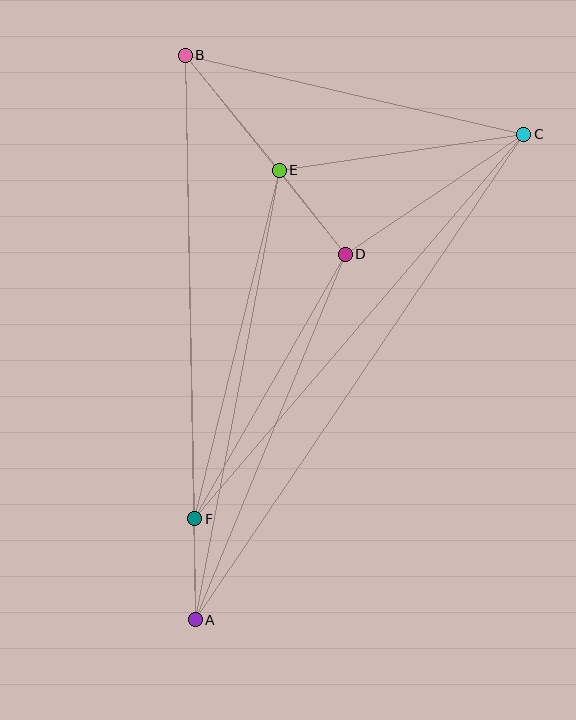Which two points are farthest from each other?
Points A and C are farthest from each other.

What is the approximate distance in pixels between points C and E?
The distance between C and E is approximately 248 pixels.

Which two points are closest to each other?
Points A and F are closest to each other.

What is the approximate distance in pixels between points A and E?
The distance between A and E is approximately 457 pixels.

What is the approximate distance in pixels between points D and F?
The distance between D and F is approximately 304 pixels.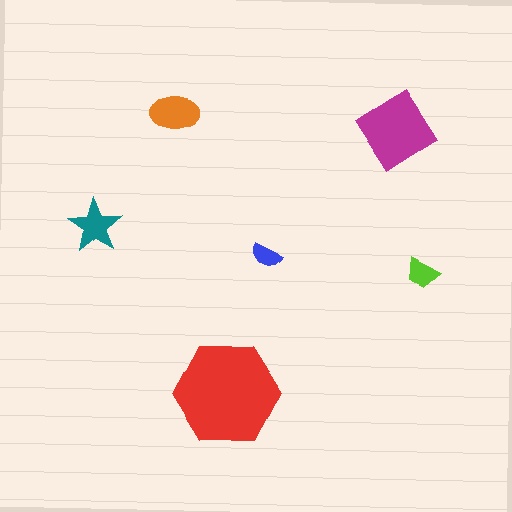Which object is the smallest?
The blue semicircle.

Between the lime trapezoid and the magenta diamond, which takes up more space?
The magenta diamond.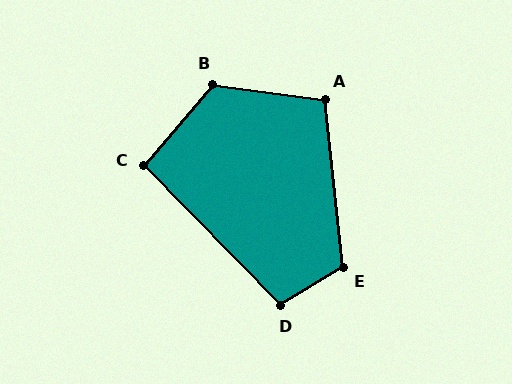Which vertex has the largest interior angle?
B, at approximately 123 degrees.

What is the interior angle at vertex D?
Approximately 104 degrees (obtuse).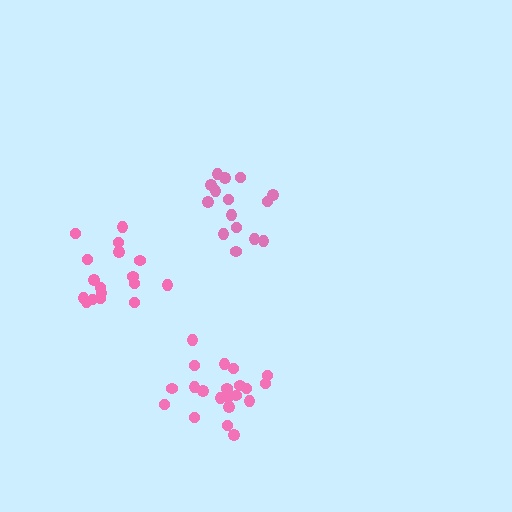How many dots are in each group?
Group 1: 17 dots, Group 2: 15 dots, Group 3: 21 dots (53 total).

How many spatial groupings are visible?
There are 3 spatial groupings.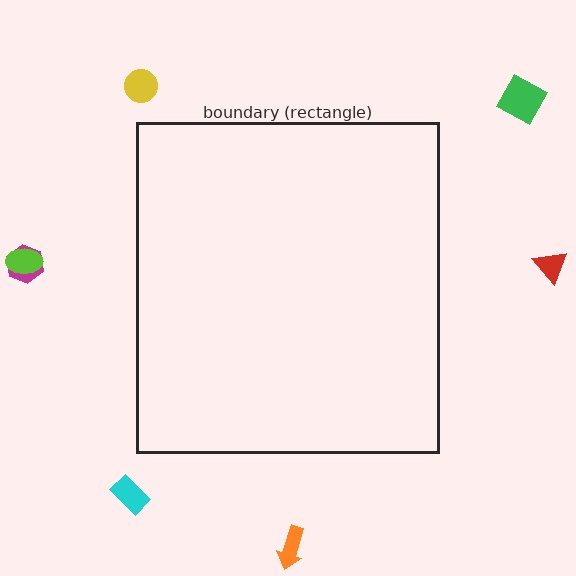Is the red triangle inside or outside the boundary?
Outside.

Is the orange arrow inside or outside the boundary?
Outside.